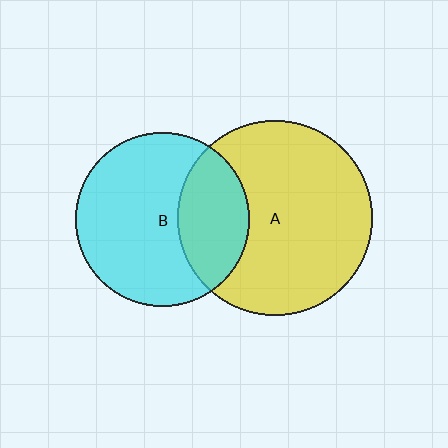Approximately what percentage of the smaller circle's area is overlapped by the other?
Approximately 30%.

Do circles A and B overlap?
Yes.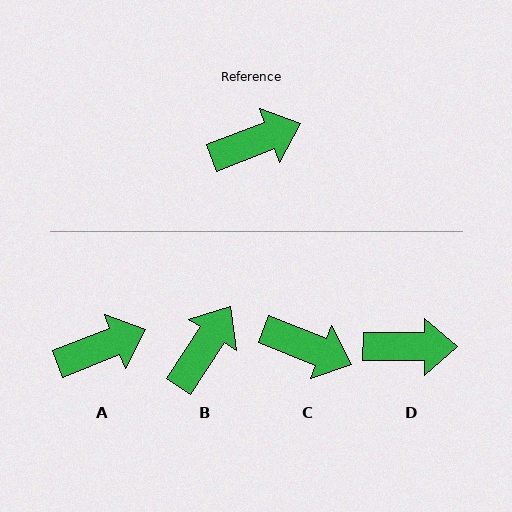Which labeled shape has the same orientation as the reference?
A.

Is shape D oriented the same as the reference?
No, it is off by about 21 degrees.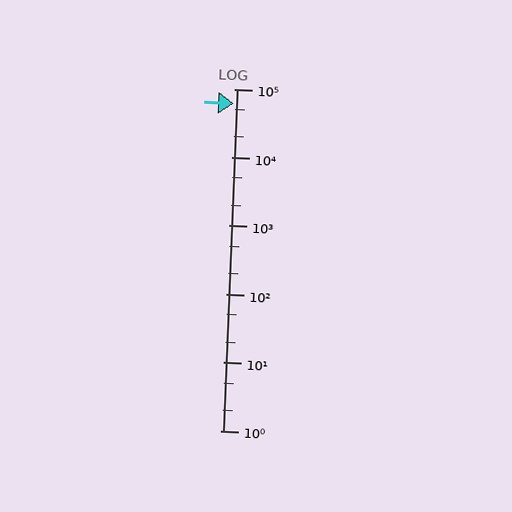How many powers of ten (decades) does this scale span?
The scale spans 5 decades, from 1 to 100000.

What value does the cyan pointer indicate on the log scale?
The pointer indicates approximately 61000.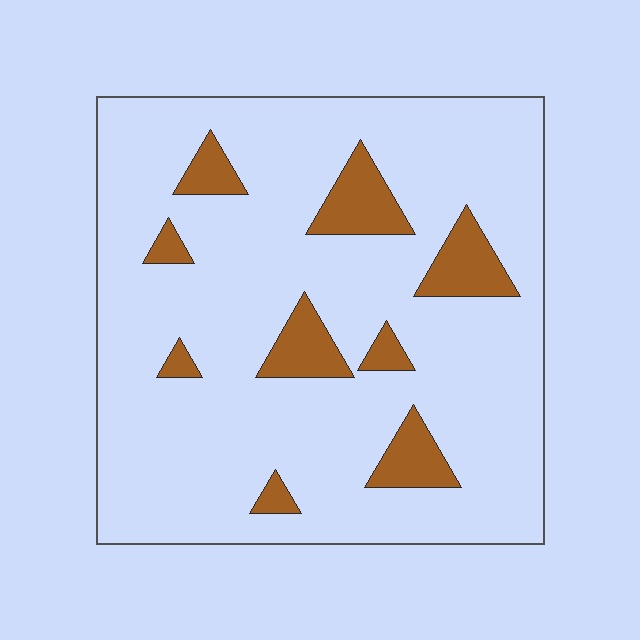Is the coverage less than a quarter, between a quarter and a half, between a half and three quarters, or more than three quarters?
Less than a quarter.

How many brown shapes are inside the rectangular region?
9.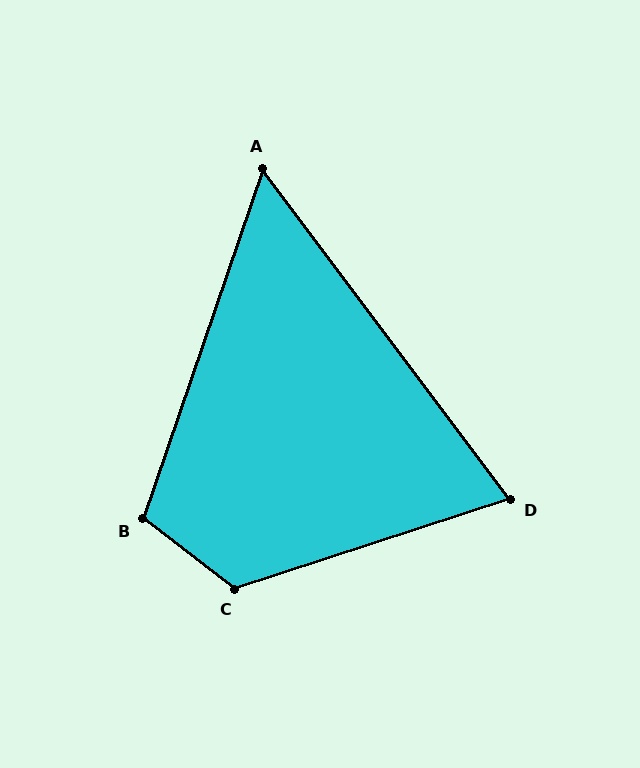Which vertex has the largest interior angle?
C, at approximately 124 degrees.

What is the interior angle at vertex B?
Approximately 109 degrees (obtuse).